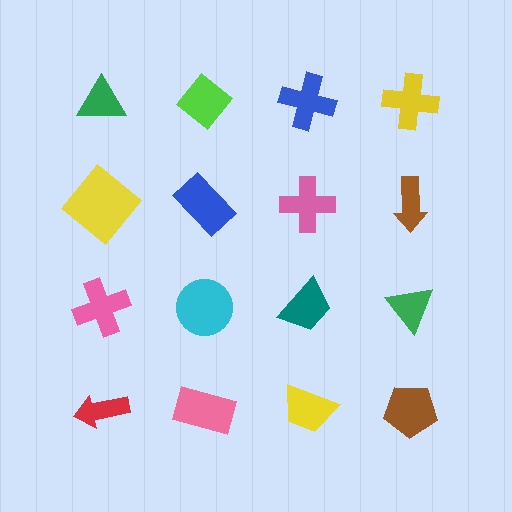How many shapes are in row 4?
4 shapes.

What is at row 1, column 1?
A green triangle.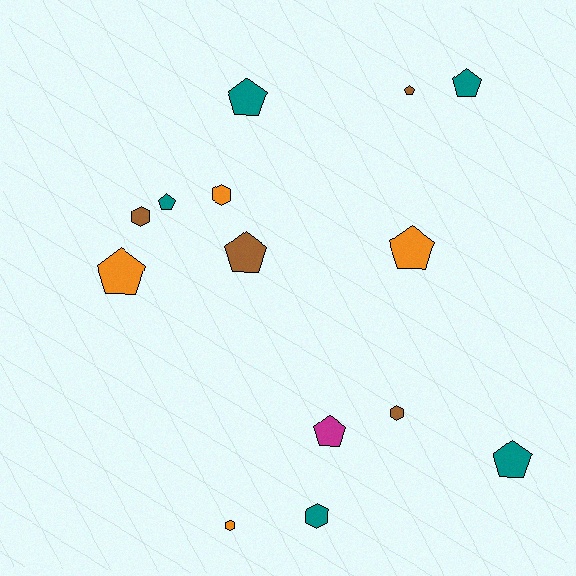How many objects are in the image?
There are 14 objects.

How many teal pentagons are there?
There are 4 teal pentagons.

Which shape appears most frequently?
Pentagon, with 9 objects.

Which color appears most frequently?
Teal, with 5 objects.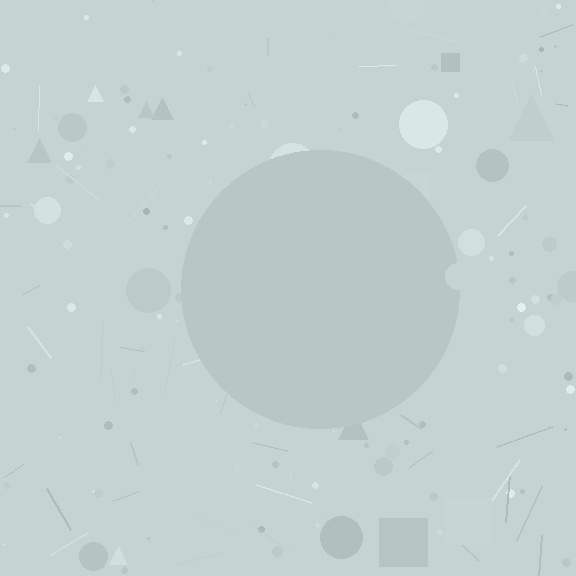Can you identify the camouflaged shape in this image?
The camouflaged shape is a circle.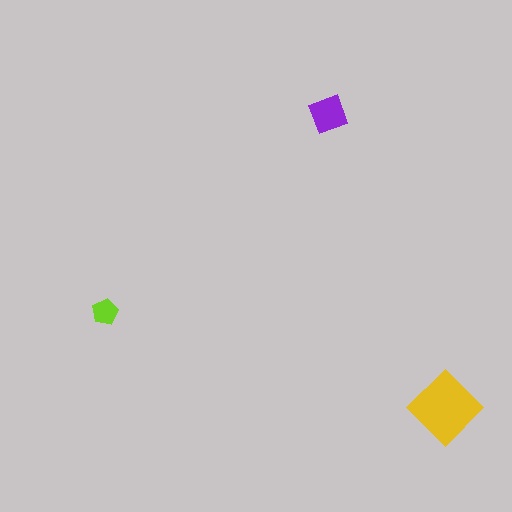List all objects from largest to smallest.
The yellow diamond, the purple square, the lime pentagon.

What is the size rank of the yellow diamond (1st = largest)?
1st.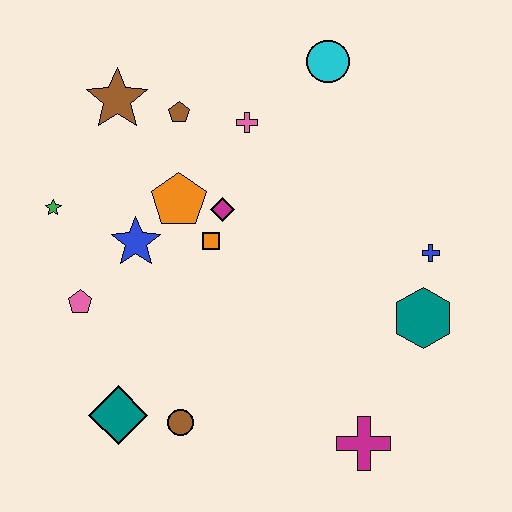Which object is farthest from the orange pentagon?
The magenta cross is farthest from the orange pentagon.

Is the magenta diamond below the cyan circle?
Yes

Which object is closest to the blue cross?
The teal hexagon is closest to the blue cross.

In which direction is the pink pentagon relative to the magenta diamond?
The pink pentagon is to the left of the magenta diamond.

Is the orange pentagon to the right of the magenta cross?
No